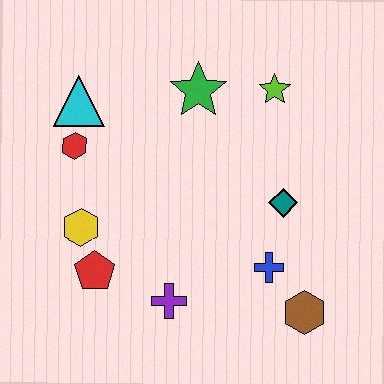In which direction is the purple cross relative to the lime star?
The purple cross is below the lime star.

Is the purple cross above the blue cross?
No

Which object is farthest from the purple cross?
The lime star is farthest from the purple cross.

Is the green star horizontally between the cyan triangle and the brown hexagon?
Yes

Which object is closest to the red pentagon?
The yellow hexagon is closest to the red pentagon.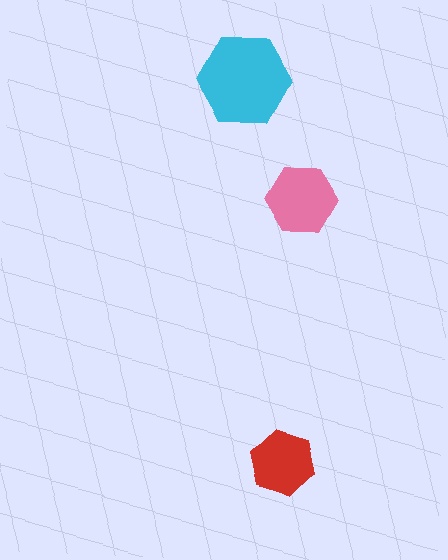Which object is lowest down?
The red hexagon is bottommost.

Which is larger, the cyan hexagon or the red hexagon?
The cyan one.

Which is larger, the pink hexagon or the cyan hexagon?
The cyan one.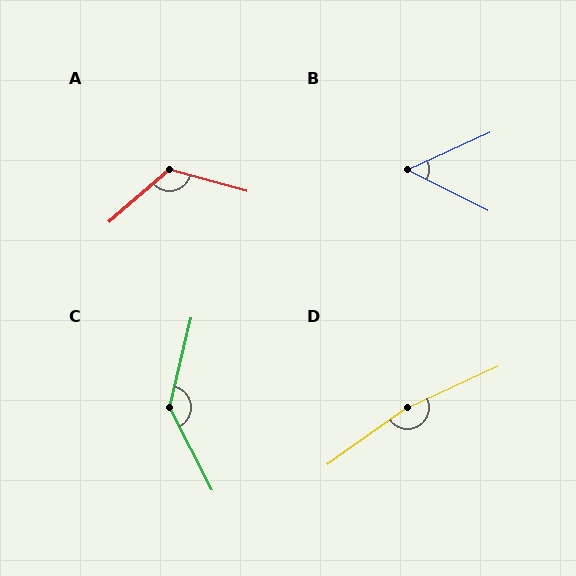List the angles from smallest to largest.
B (51°), A (124°), C (139°), D (169°).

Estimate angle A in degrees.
Approximately 124 degrees.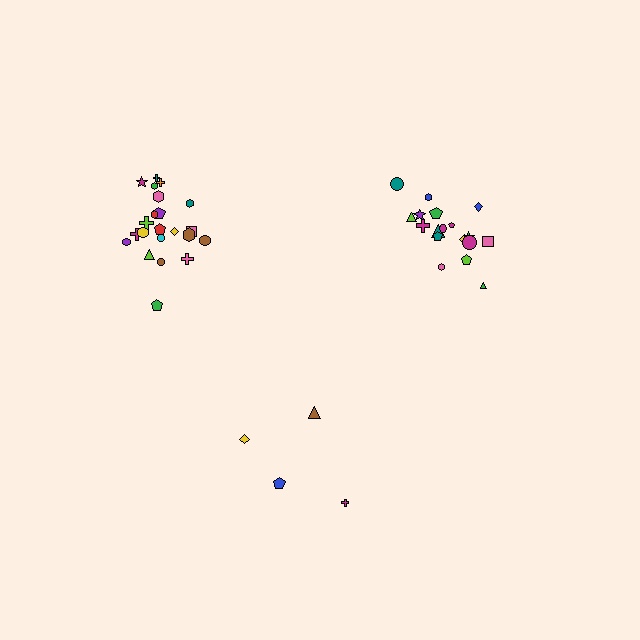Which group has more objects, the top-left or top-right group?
The top-left group.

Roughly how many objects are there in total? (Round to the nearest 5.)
Roughly 45 objects in total.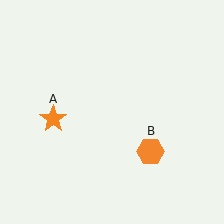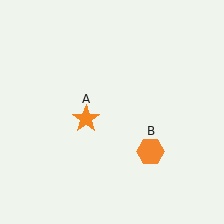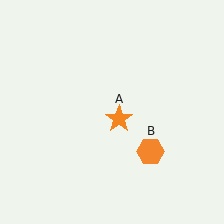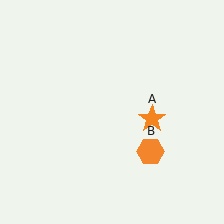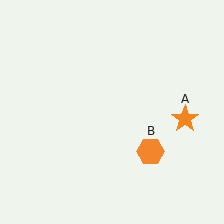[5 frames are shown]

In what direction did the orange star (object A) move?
The orange star (object A) moved right.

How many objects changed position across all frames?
1 object changed position: orange star (object A).